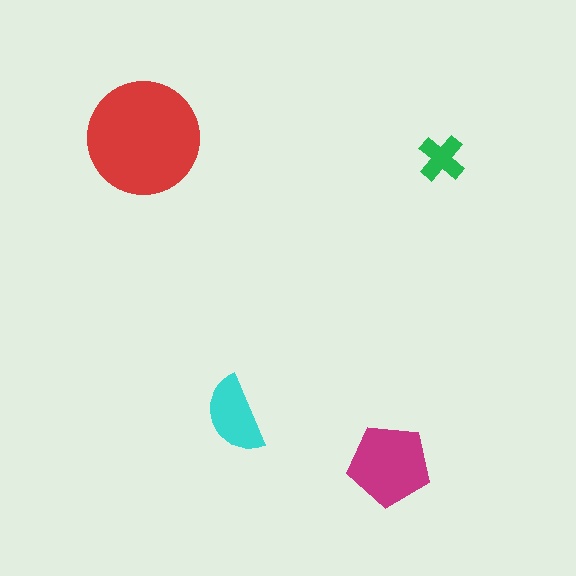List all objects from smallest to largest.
The green cross, the cyan semicircle, the magenta pentagon, the red circle.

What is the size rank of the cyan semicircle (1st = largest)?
3rd.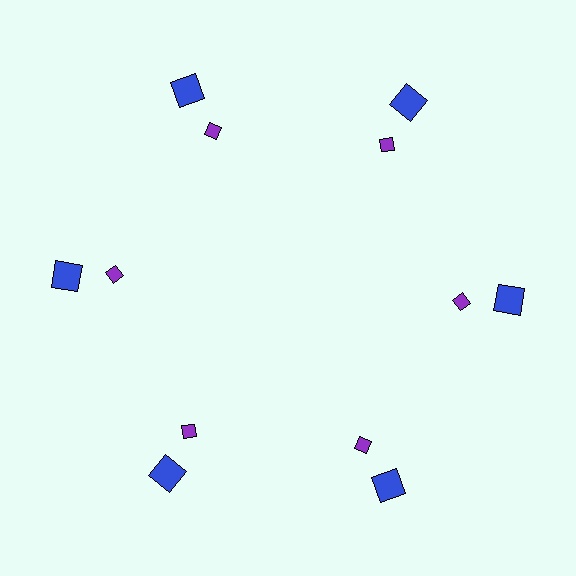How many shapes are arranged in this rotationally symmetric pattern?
There are 12 shapes, arranged in 6 groups of 2.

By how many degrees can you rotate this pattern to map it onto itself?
The pattern maps onto itself every 60 degrees of rotation.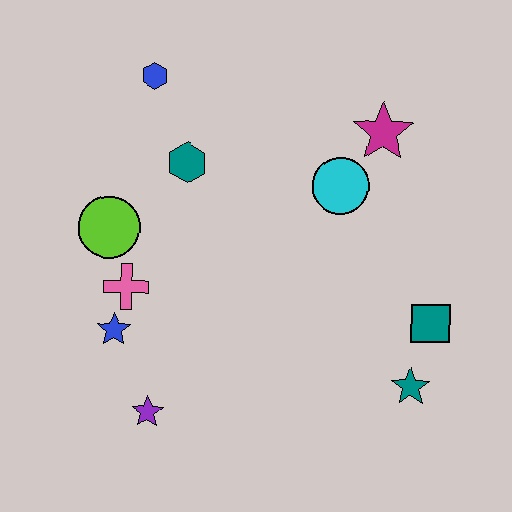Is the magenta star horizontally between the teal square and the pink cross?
Yes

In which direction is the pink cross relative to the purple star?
The pink cross is above the purple star.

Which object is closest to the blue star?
The pink cross is closest to the blue star.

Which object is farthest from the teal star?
The blue hexagon is farthest from the teal star.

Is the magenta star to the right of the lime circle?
Yes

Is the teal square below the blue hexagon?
Yes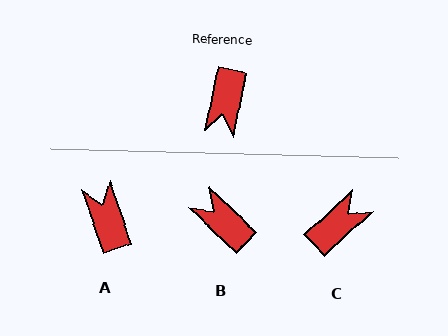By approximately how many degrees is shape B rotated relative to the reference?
Approximately 121 degrees clockwise.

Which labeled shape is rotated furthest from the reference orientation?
A, about 150 degrees away.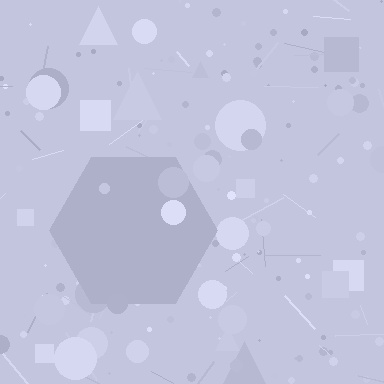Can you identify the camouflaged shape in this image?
The camouflaged shape is a hexagon.